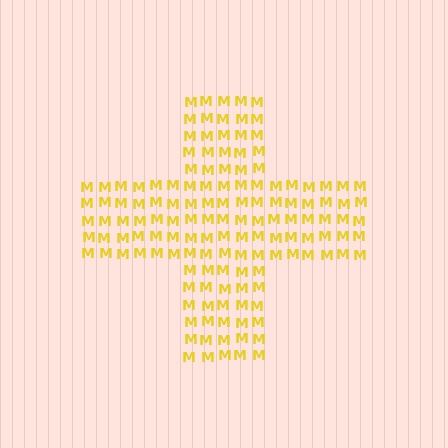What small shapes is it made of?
It is made of small letter M's.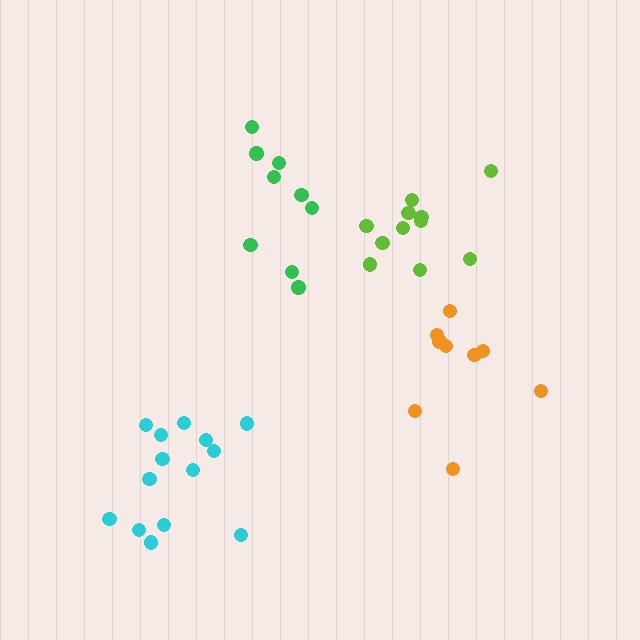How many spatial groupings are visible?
There are 4 spatial groupings.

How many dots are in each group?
Group 1: 9 dots, Group 2: 11 dots, Group 3: 9 dots, Group 4: 14 dots (43 total).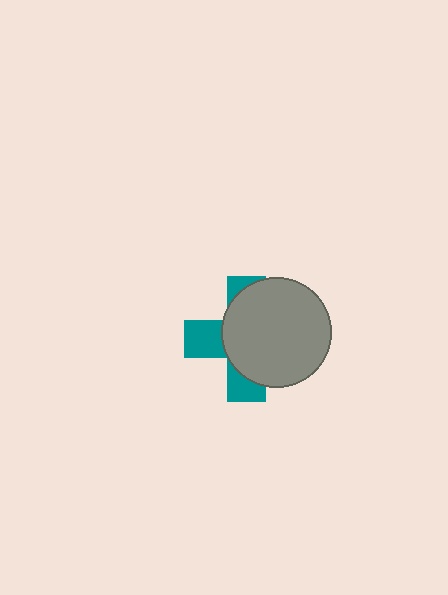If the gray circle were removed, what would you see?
You would see the complete teal cross.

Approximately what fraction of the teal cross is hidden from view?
Roughly 65% of the teal cross is hidden behind the gray circle.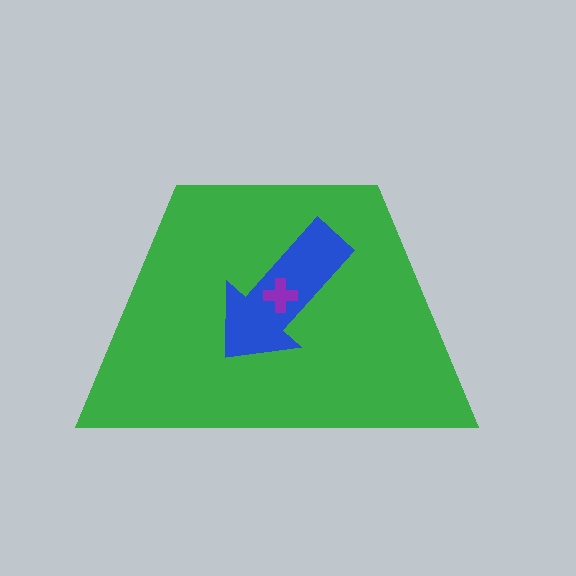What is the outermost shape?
The green trapezoid.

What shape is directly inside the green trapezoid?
The blue arrow.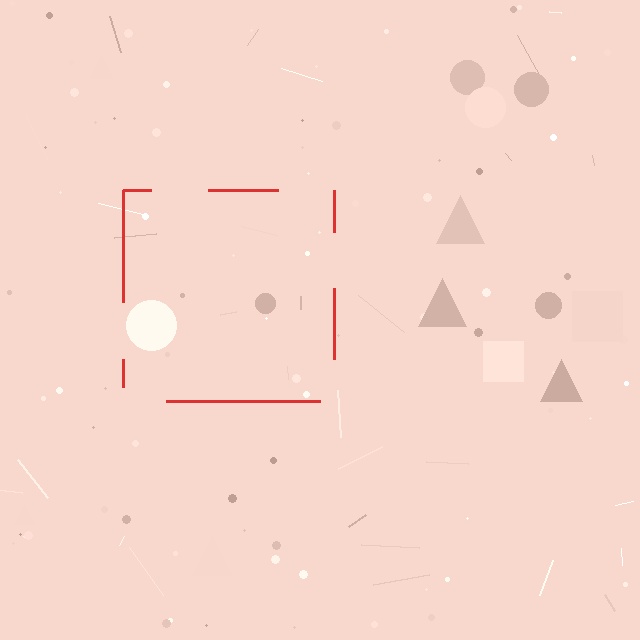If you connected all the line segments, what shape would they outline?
They would outline a square.